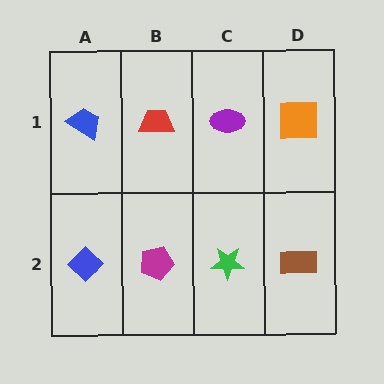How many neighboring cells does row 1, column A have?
2.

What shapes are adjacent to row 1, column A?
A blue diamond (row 2, column A), a red trapezoid (row 1, column B).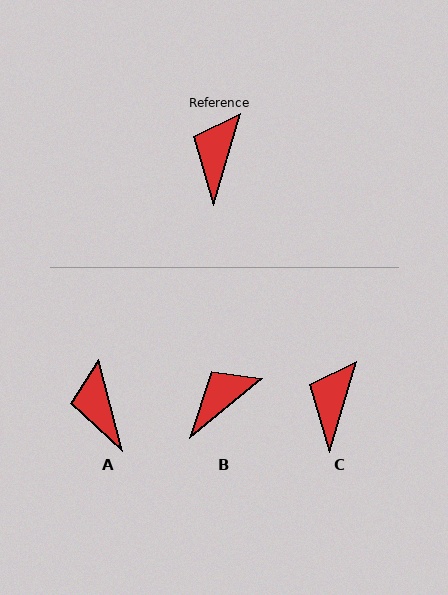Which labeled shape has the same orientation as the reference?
C.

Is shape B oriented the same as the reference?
No, it is off by about 34 degrees.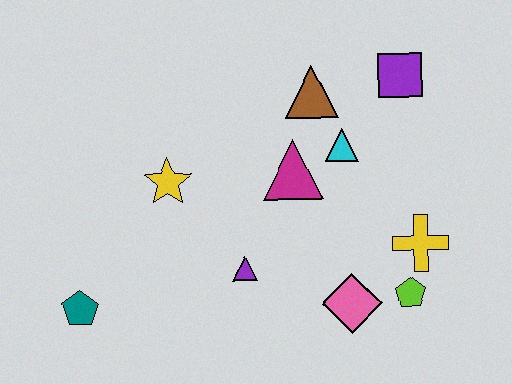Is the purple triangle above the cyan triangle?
No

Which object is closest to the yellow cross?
The lime pentagon is closest to the yellow cross.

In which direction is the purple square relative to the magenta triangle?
The purple square is to the right of the magenta triangle.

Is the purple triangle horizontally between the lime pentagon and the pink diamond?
No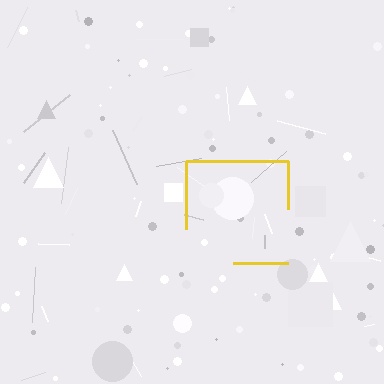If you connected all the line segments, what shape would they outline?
They would outline a square.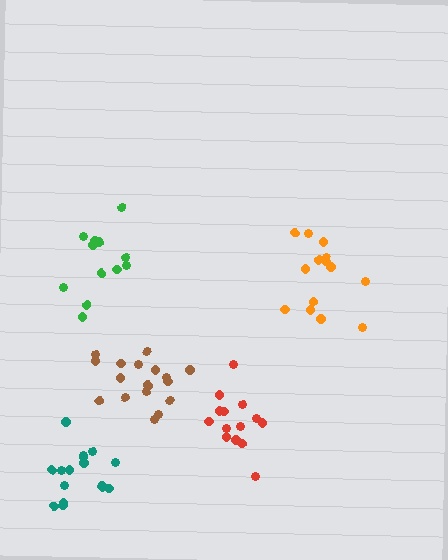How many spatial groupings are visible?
There are 5 spatial groupings.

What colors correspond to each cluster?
The clusters are colored: teal, orange, green, red, brown.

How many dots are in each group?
Group 1: 16 dots, Group 2: 14 dots, Group 3: 12 dots, Group 4: 14 dots, Group 5: 17 dots (73 total).